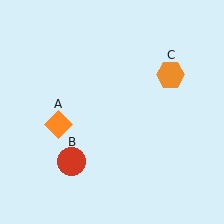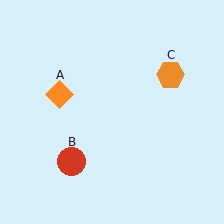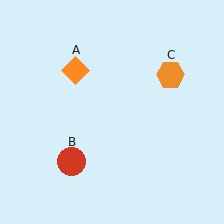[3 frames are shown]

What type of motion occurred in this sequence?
The orange diamond (object A) rotated clockwise around the center of the scene.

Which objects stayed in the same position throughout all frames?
Red circle (object B) and orange hexagon (object C) remained stationary.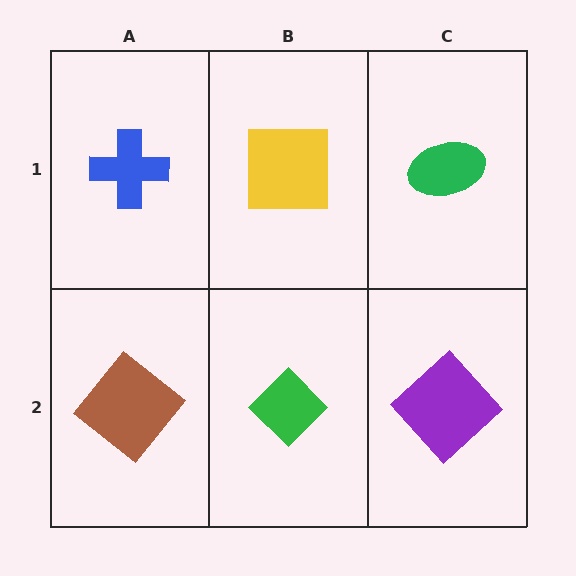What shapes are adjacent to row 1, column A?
A brown diamond (row 2, column A), a yellow square (row 1, column B).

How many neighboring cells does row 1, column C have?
2.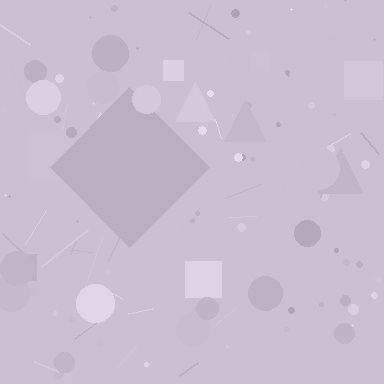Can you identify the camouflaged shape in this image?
The camouflaged shape is a diamond.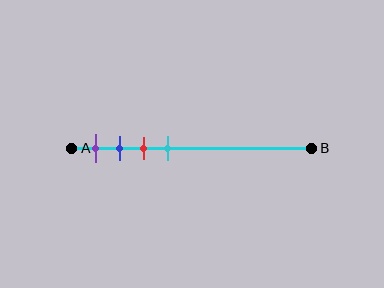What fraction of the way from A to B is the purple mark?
The purple mark is approximately 10% (0.1) of the way from A to B.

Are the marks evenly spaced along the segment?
Yes, the marks are approximately evenly spaced.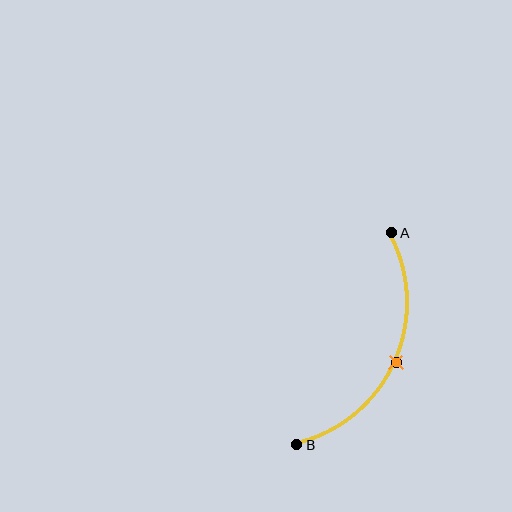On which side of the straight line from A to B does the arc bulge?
The arc bulges to the right of the straight line connecting A and B.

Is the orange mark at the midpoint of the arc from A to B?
Yes. The orange mark lies on the arc at equal arc-length from both A and B — it is the arc midpoint.